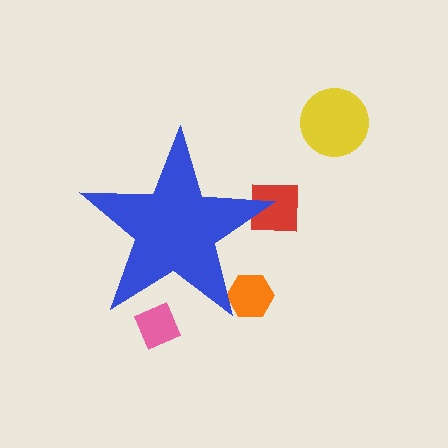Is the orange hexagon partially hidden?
Yes, the orange hexagon is partially hidden behind the blue star.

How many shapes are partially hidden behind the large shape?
3 shapes are partially hidden.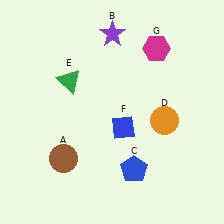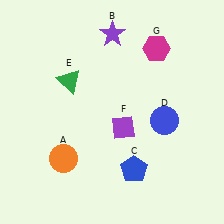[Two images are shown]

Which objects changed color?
A changed from brown to orange. D changed from orange to blue. F changed from blue to purple.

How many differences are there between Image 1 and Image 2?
There are 3 differences between the two images.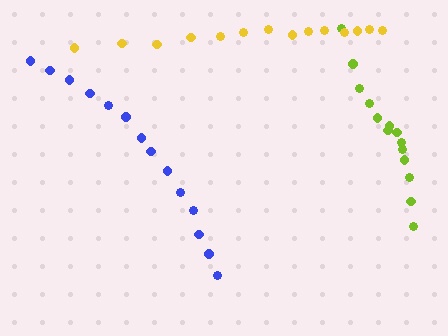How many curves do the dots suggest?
There are 3 distinct paths.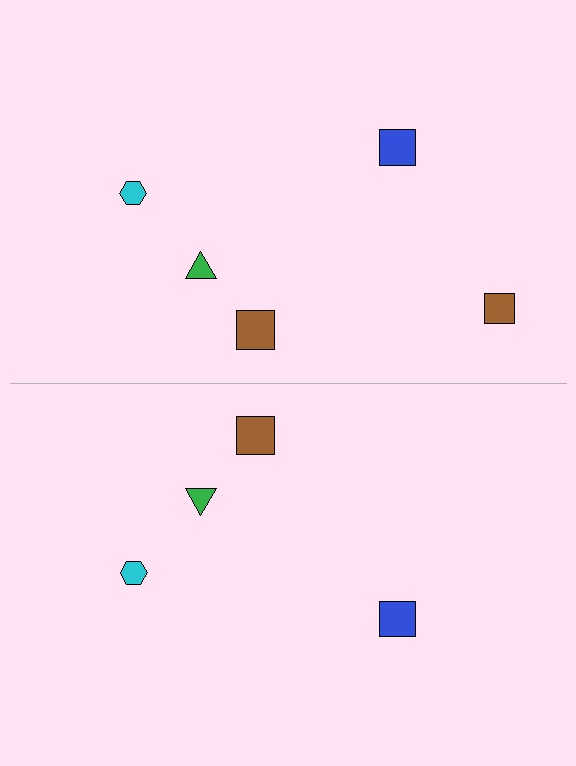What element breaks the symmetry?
A brown square is missing from the bottom side.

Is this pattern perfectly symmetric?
No, the pattern is not perfectly symmetric. A brown square is missing from the bottom side.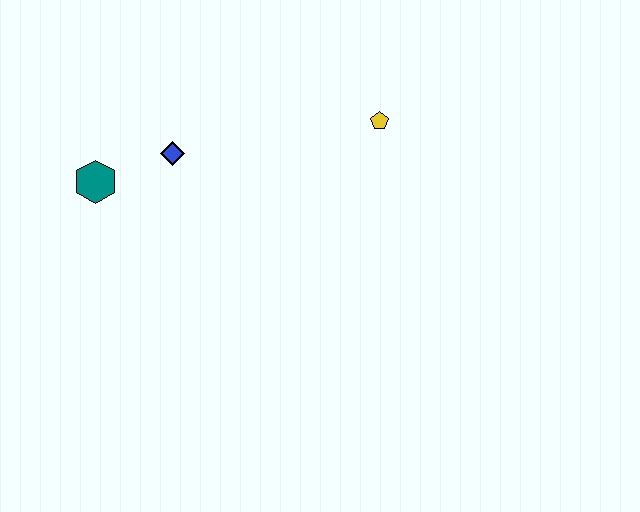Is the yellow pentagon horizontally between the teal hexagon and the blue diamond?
No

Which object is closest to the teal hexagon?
The blue diamond is closest to the teal hexagon.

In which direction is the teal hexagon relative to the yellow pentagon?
The teal hexagon is to the left of the yellow pentagon.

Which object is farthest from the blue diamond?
The yellow pentagon is farthest from the blue diamond.